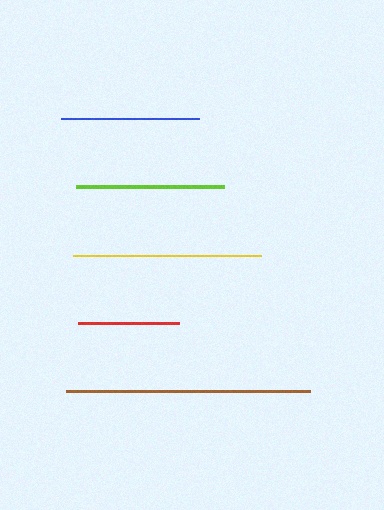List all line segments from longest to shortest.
From longest to shortest: brown, yellow, lime, blue, red.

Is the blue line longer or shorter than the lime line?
The lime line is longer than the blue line.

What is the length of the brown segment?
The brown segment is approximately 244 pixels long.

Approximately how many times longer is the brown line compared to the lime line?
The brown line is approximately 1.6 times the length of the lime line.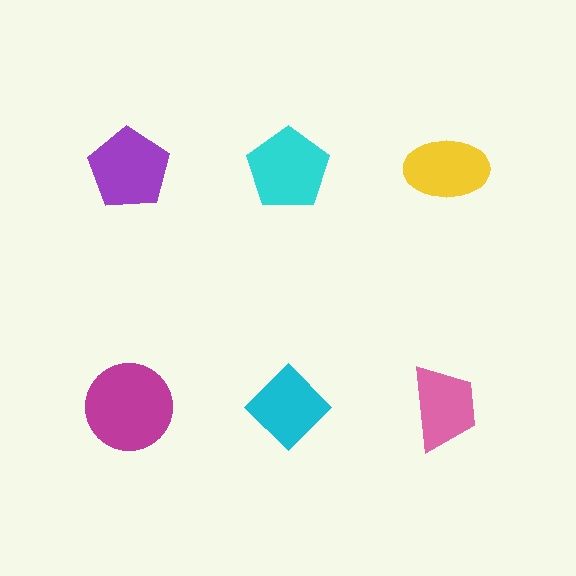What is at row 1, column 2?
A cyan pentagon.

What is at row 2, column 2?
A cyan diamond.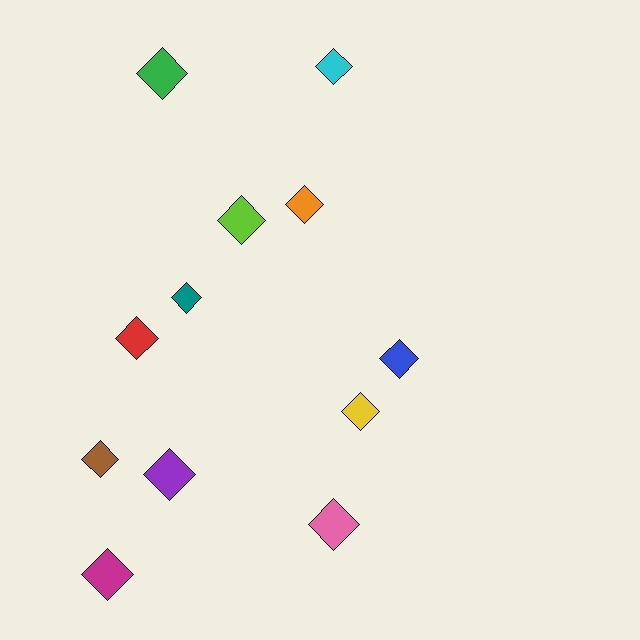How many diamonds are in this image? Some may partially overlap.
There are 12 diamonds.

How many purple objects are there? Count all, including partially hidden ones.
There is 1 purple object.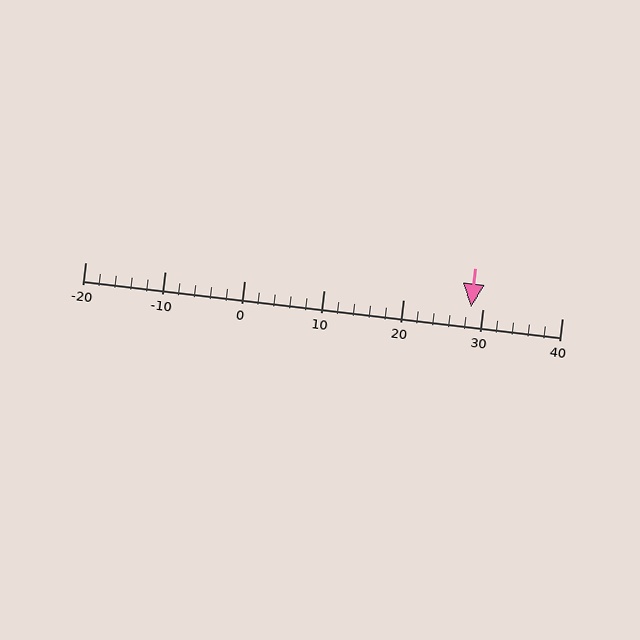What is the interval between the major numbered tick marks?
The major tick marks are spaced 10 units apart.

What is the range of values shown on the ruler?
The ruler shows values from -20 to 40.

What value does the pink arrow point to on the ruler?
The pink arrow points to approximately 28.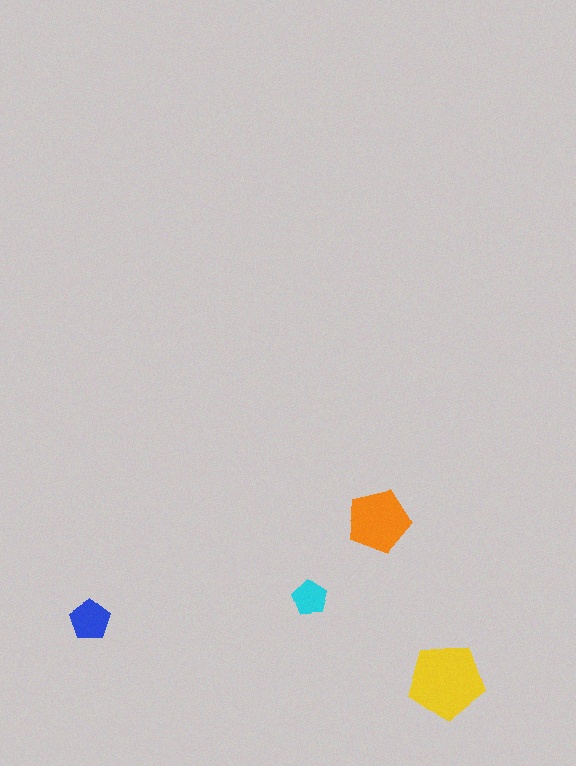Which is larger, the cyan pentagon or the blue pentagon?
The blue one.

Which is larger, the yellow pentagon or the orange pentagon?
The yellow one.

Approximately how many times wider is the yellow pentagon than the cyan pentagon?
About 2 times wider.